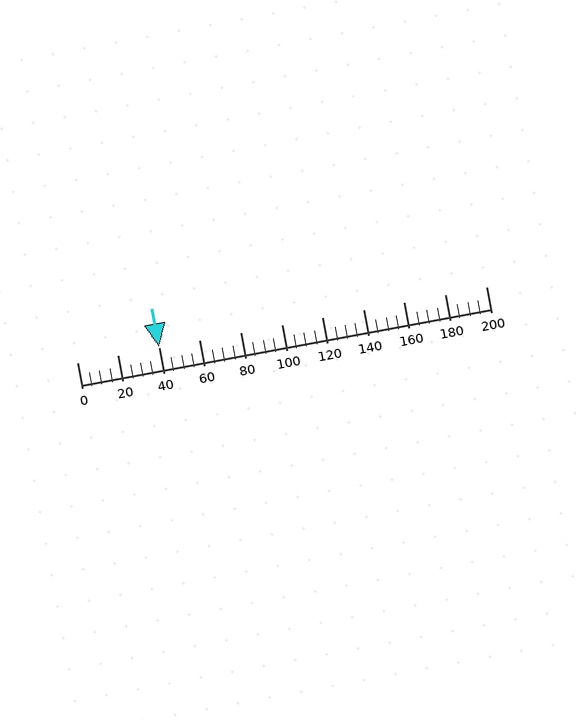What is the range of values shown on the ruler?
The ruler shows values from 0 to 200.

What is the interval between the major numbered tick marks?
The major tick marks are spaced 20 units apart.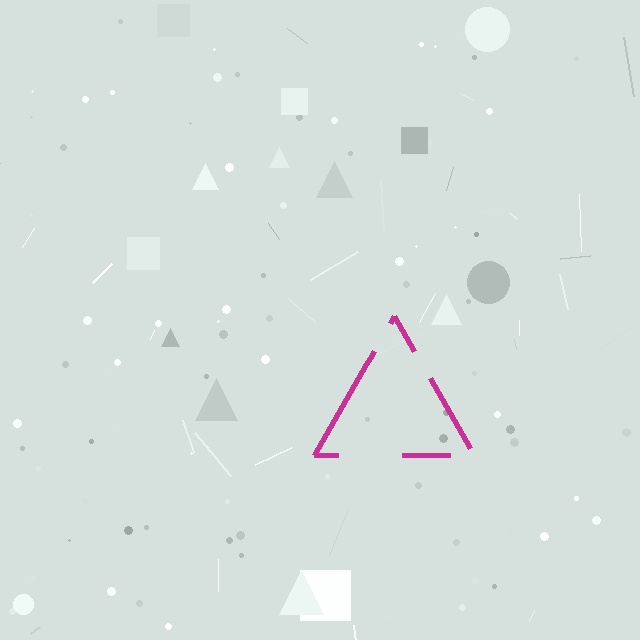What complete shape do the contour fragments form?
The contour fragments form a triangle.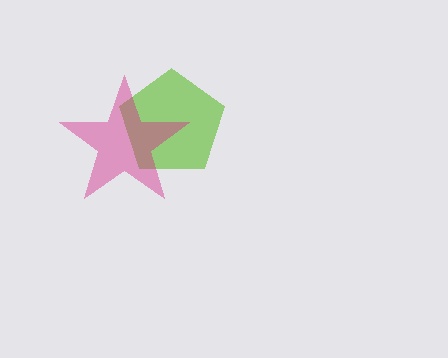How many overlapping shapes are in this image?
There are 2 overlapping shapes in the image.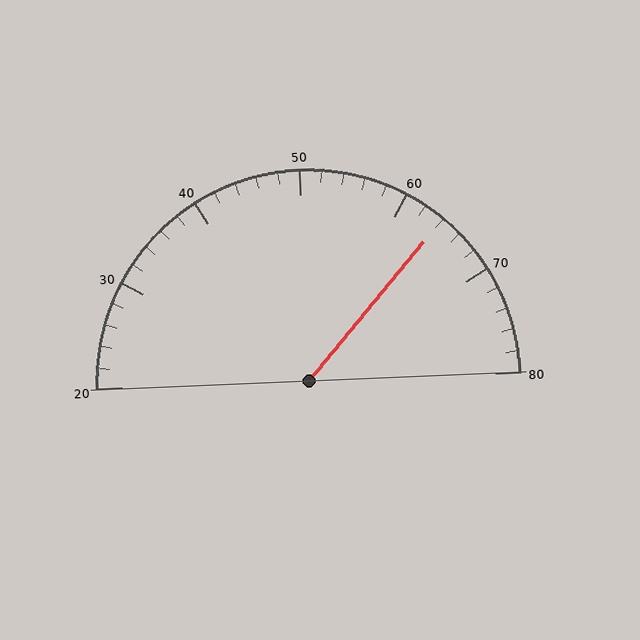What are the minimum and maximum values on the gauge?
The gauge ranges from 20 to 80.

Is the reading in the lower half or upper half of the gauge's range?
The reading is in the upper half of the range (20 to 80).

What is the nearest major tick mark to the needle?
The nearest major tick mark is 60.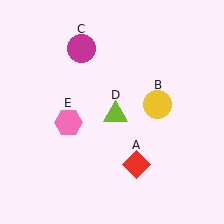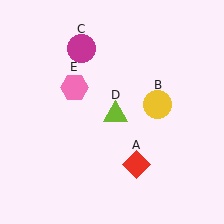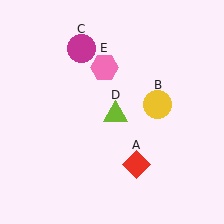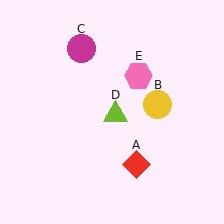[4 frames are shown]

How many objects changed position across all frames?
1 object changed position: pink hexagon (object E).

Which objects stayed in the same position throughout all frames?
Red diamond (object A) and yellow circle (object B) and magenta circle (object C) and lime triangle (object D) remained stationary.